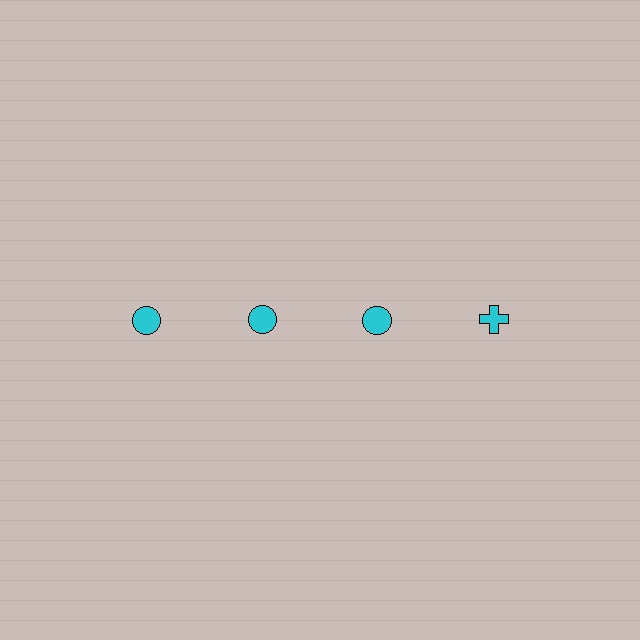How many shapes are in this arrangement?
There are 4 shapes arranged in a grid pattern.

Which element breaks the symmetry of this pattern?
The cyan cross in the top row, second from right column breaks the symmetry. All other shapes are cyan circles.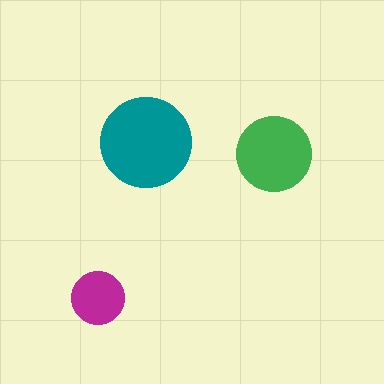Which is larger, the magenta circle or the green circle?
The green one.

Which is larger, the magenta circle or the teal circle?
The teal one.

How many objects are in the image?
There are 3 objects in the image.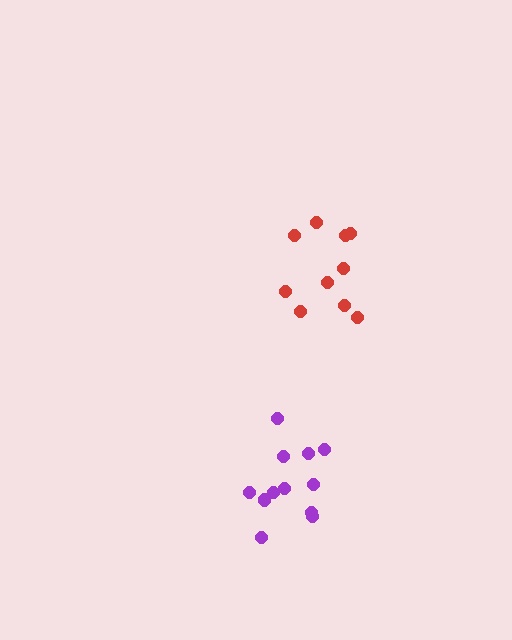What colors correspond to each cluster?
The clusters are colored: red, purple.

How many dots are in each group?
Group 1: 10 dots, Group 2: 12 dots (22 total).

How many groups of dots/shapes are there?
There are 2 groups.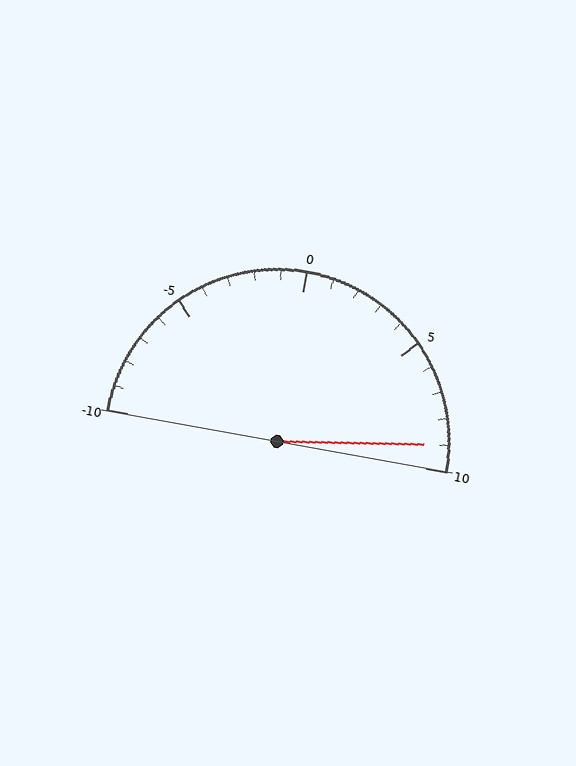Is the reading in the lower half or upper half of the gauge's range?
The reading is in the upper half of the range (-10 to 10).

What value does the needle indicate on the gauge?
The needle indicates approximately 9.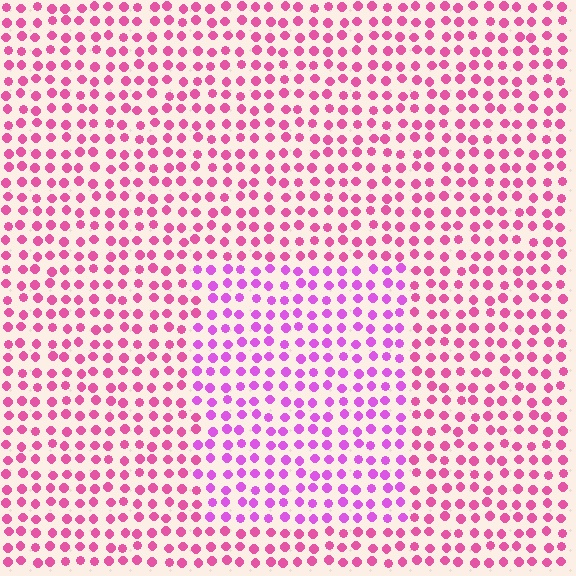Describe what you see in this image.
The image is filled with small pink elements in a uniform arrangement. A rectangle-shaped region is visible where the elements are tinted to a slightly different hue, forming a subtle color boundary.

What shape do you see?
I see a rectangle.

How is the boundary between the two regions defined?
The boundary is defined purely by a slight shift in hue (about 31 degrees). Spacing, size, and orientation are identical on both sides.